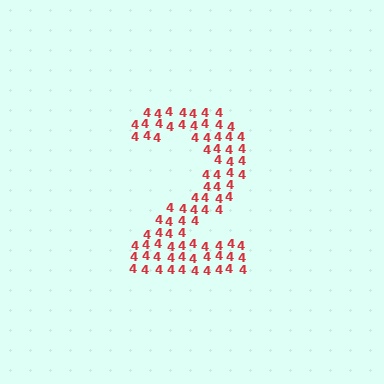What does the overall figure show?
The overall figure shows the digit 2.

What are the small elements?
The small elements are digit 4's.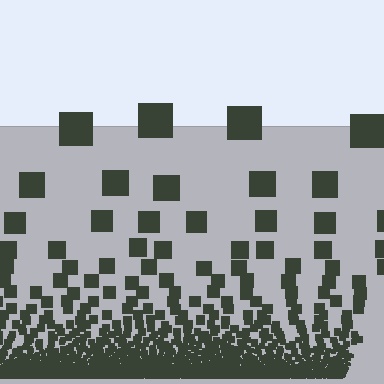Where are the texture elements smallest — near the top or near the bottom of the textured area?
Near the bottom.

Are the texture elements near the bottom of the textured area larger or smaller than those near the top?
Smaller. The gradient is inverted — elements near the bottom are smaller and denser.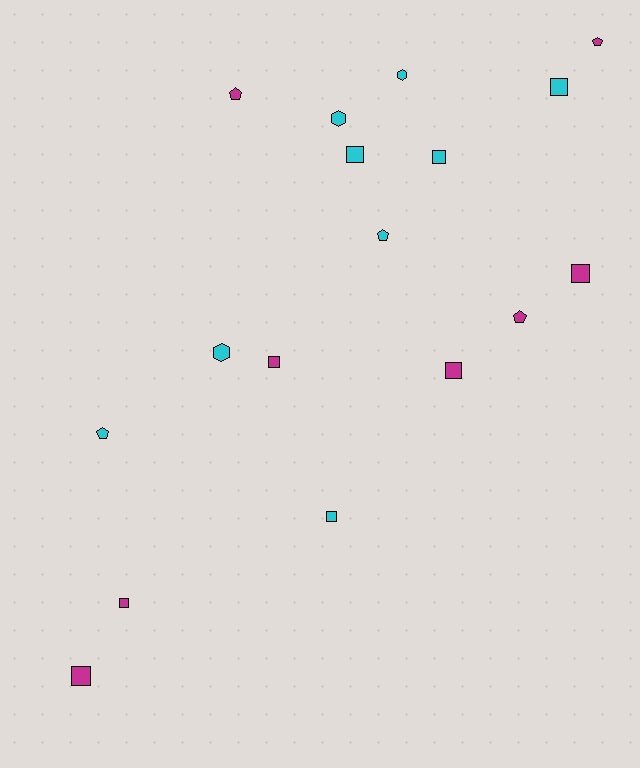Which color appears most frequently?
Cyan, with 9 objects.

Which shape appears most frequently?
Square, with 9 objects.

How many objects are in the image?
There are 17 objects.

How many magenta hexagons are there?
There are no magenta hexagons.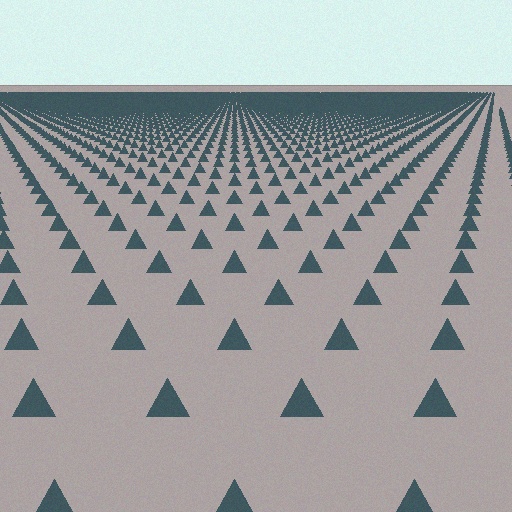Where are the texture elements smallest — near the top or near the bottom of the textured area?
Near the top.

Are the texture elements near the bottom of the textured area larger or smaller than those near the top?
Larger. Near the bottom, elements are closer to the viewer and appear at a bigger on-screen size.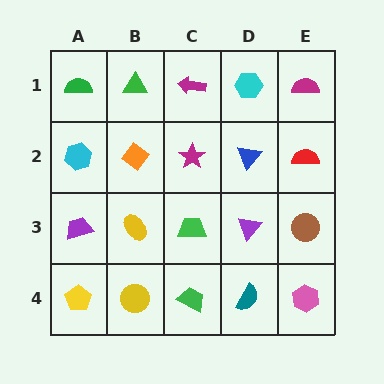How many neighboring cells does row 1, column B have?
3.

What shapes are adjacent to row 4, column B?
A yellow ellipse (row 3, column B), a yellow pentagon (row 4, column A), a green trapezoid (row 4, column C).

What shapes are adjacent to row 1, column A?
A cyan hexagon (row 2, column A), a green triangle (row 1, column B).